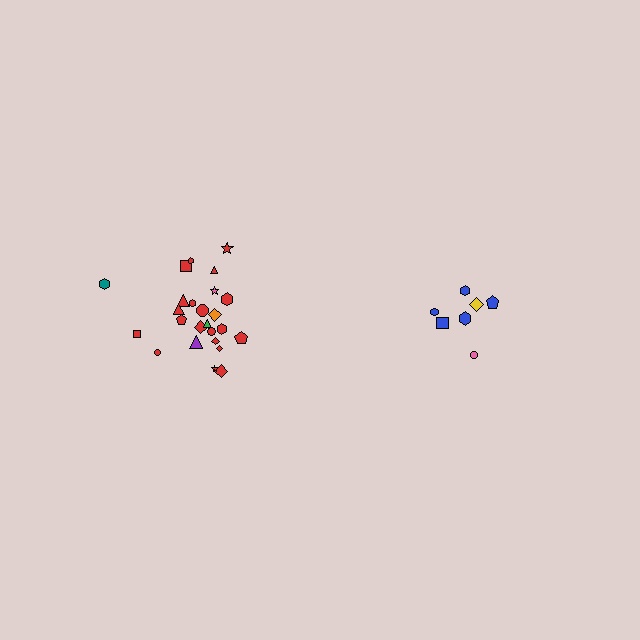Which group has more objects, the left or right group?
The left group.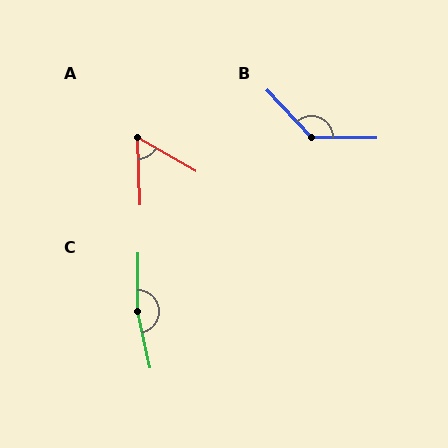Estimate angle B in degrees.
Approximately 134 degrees.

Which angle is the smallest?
A, at approximately 58 degrees.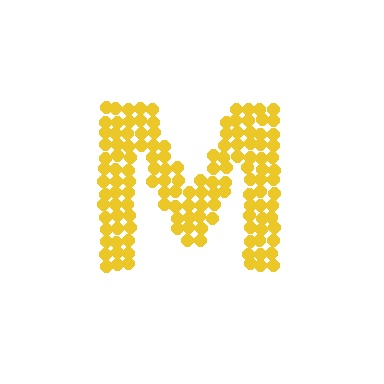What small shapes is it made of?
It is made of small circles.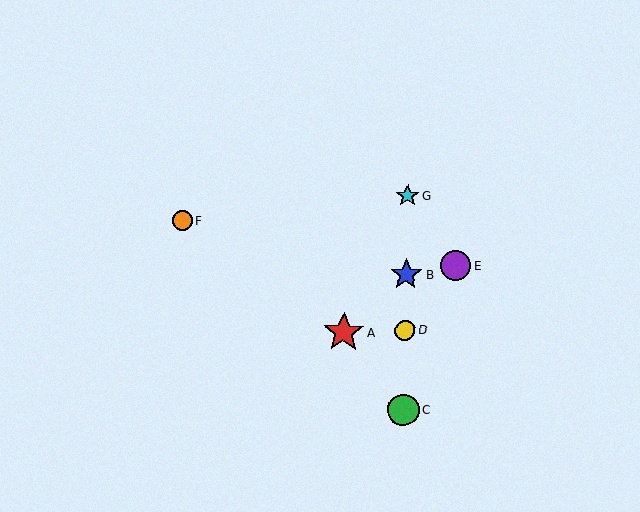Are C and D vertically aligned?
Yes, both are at x≈403.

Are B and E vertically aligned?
No, B is at x≈406 and E is at x≈456.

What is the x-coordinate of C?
Object C is at x≈403.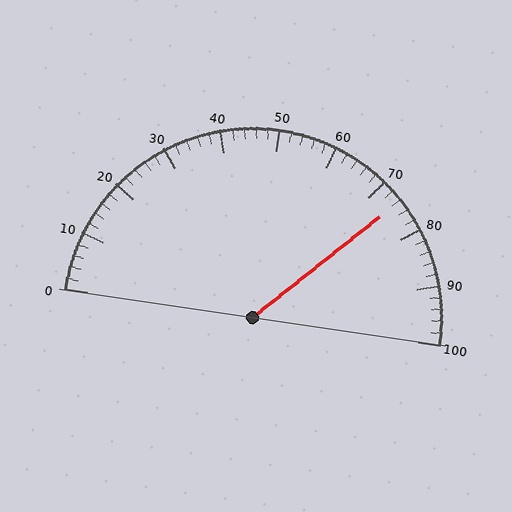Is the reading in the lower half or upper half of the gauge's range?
The reading is in the upper half of the range (0 to 100).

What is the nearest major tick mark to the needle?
The nearest major tick mark is 70.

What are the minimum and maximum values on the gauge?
The gauge ranges from 0 to 100.